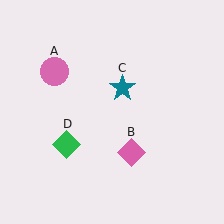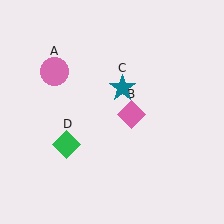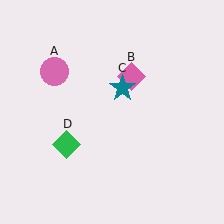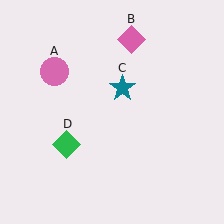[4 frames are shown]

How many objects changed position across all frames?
1 object changed position: pink diamond (object B).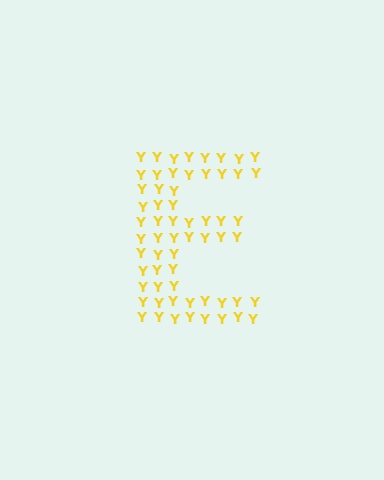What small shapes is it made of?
It is made of small letter Y's.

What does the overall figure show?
The overall figure shows the letter E.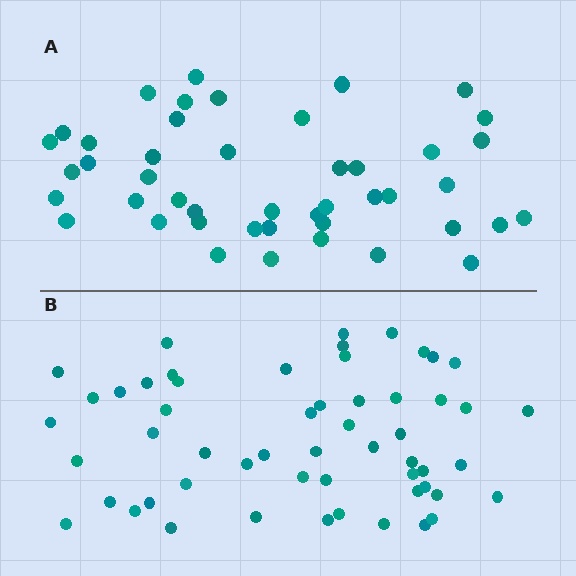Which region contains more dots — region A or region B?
Region B (the bottom region) has more dots.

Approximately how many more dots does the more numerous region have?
Region B has roughly 10 or so more dots than region A.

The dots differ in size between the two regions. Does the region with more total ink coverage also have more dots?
No. Region A has more total ink coverage because its dots are larger, but region B actually contains more individual dots. Total area can be misleading — the number of items is what matters here.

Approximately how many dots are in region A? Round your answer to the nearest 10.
About 40 dots. (The exact count is 45, which rounds to 40.)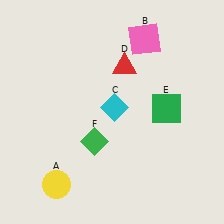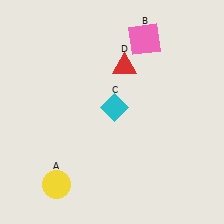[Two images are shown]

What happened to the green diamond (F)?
The green diamond (F) was removed in Image 2. It was in the bottom-left area of Image 1.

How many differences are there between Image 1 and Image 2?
There are 2 differences between the two images.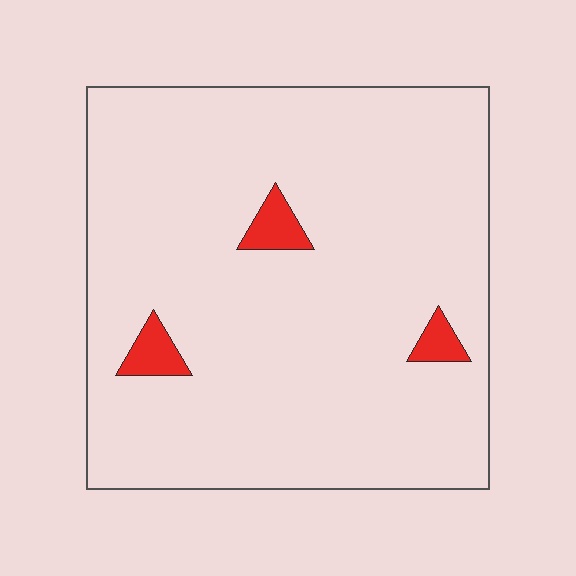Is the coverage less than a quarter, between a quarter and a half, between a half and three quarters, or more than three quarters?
Less than a quarter.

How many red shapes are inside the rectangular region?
3.